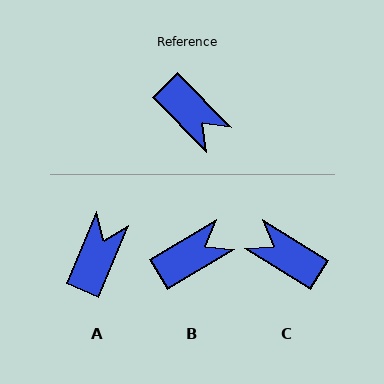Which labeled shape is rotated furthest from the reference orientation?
C, about 166 degrees away.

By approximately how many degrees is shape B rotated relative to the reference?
Approximately 76 degrees counter-clockwise.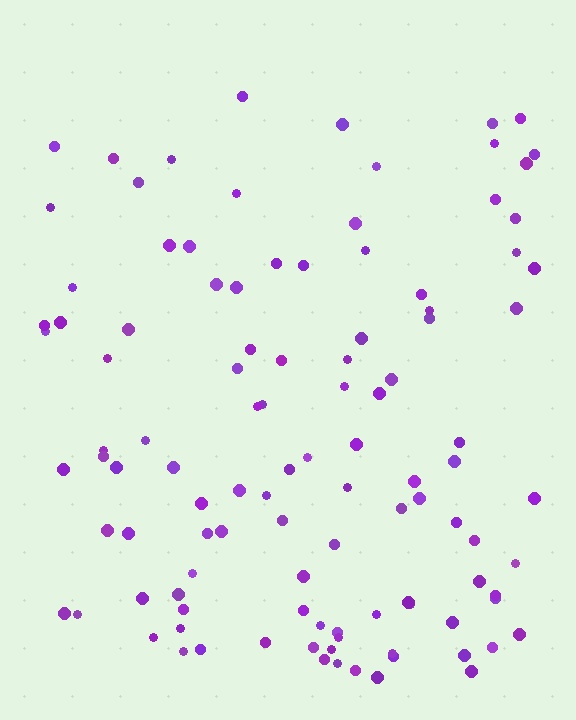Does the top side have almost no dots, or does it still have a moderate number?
Still a moderate number, just noticeably fewer than the bottom.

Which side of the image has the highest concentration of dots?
The bottom.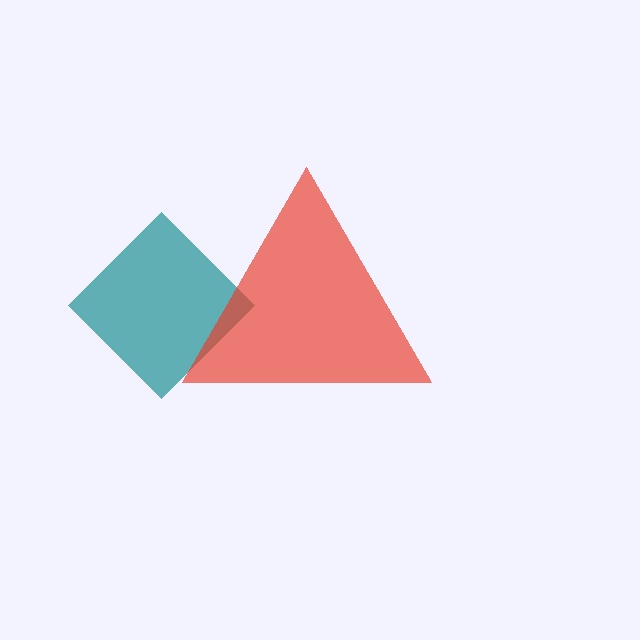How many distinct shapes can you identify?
There are 2 distinct shapes: a teal diamond, a red triangle.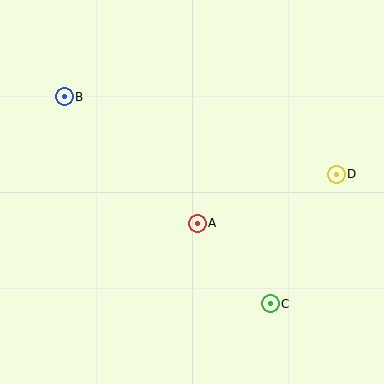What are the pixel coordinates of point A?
Point A is at (197, 223).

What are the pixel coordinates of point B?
Point B is at (64, 97).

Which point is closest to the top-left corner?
Point B is closest to the top-left corner.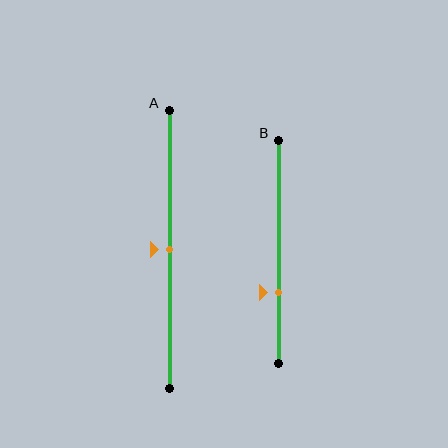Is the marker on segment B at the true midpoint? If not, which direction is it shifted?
No, the marker on segment B is shifted downward by about 18% of the segment length.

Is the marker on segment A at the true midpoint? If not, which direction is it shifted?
Yes, the marker on segment A is at the true midpoint.